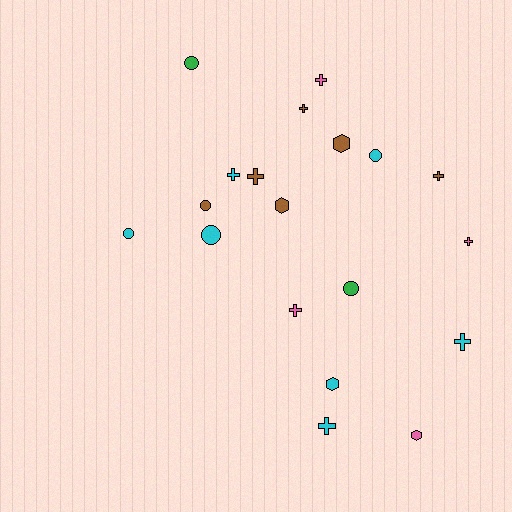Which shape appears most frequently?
Cross, with 9 objects.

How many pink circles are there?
There are no pink circles.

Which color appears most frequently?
Cyan, with 7 objects.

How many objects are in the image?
There are 19 objects.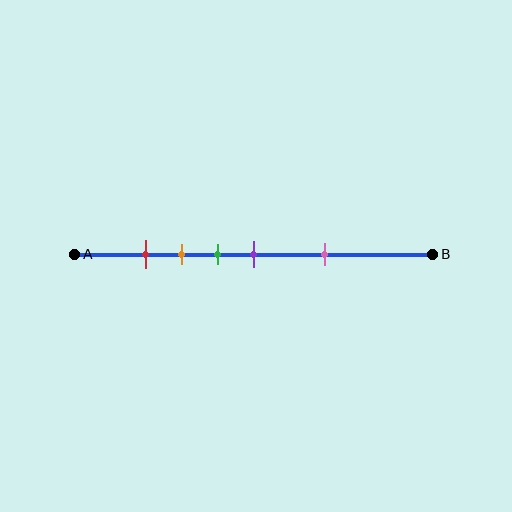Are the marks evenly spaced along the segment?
No, the marks are not evenly spaced.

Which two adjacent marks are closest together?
The red and orange marks are the closest adjacent pair.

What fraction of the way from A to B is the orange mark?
The orange mark is approximately 30% (0.3) of the way from A to B.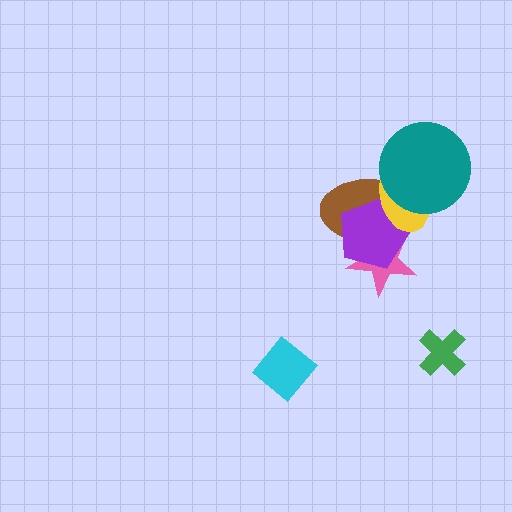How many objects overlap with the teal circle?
2 objects overlap with the teal circle.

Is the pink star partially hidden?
Yes, it is partially covered by another shape.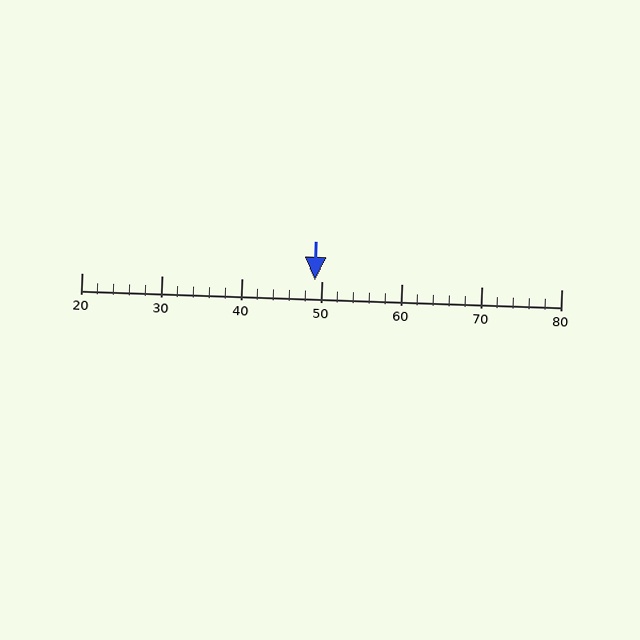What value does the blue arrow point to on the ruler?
The blue arrow points to approximately 49.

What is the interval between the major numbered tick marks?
The major tick marks are spaced 10 units apart.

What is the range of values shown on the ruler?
The ruler shows values from 20 to 80.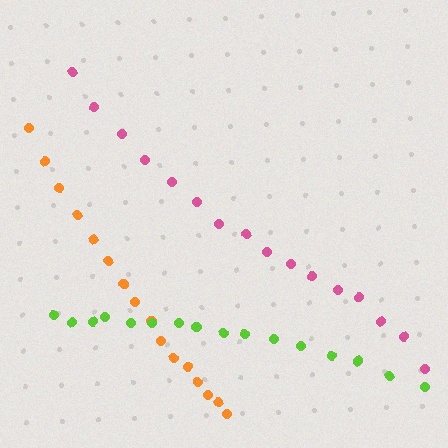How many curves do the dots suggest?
There are 3 distinct paths.